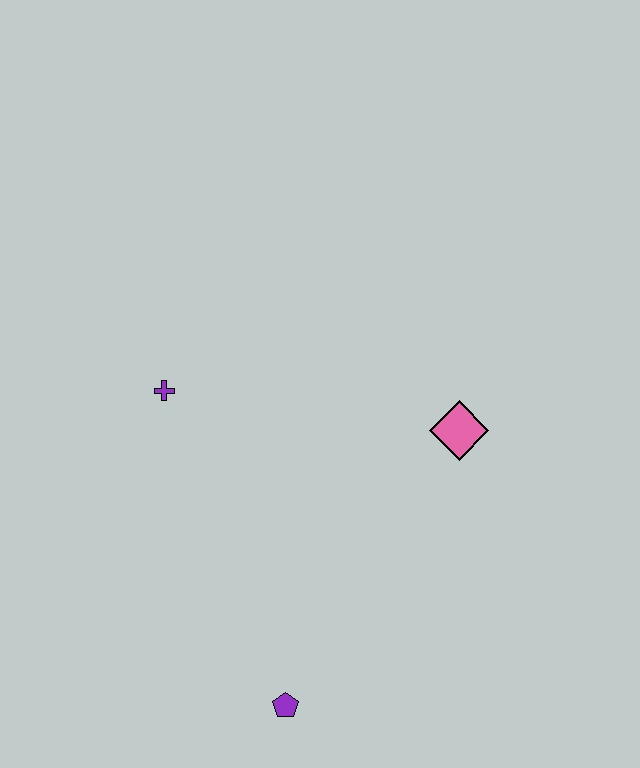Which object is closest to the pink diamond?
The purple cross is closest to the pink diamond.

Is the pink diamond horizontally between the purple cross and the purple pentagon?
No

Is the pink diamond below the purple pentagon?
No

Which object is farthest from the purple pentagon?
The purple cross is farthest from the purple pentagon.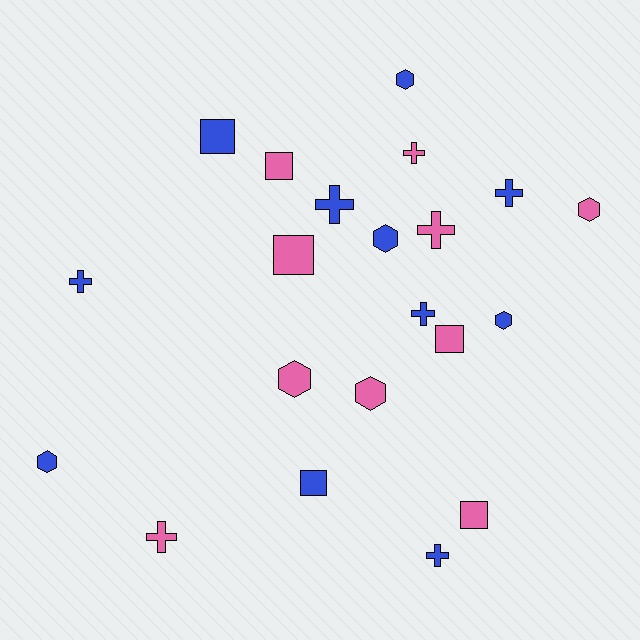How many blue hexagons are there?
There are 4 blue hexagons.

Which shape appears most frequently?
Cross, with 8 objects.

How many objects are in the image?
There are 21 objects.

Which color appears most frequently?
Blue, with 11 objects.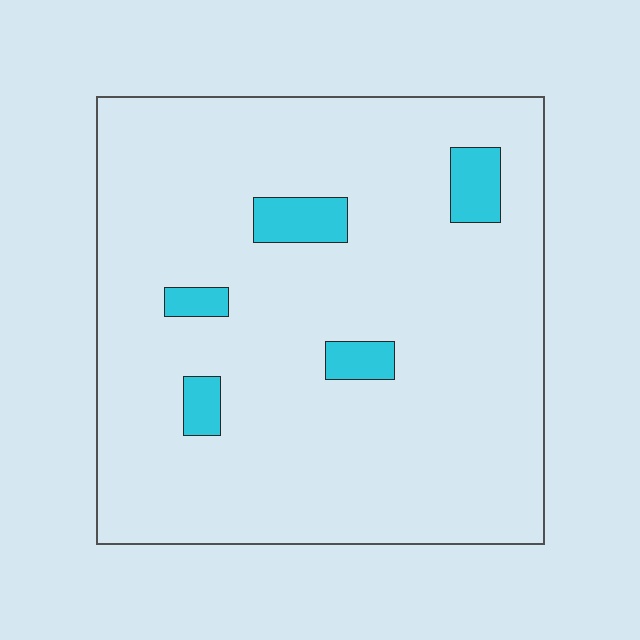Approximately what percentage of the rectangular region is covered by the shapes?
Approximately 10%.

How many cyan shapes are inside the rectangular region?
5.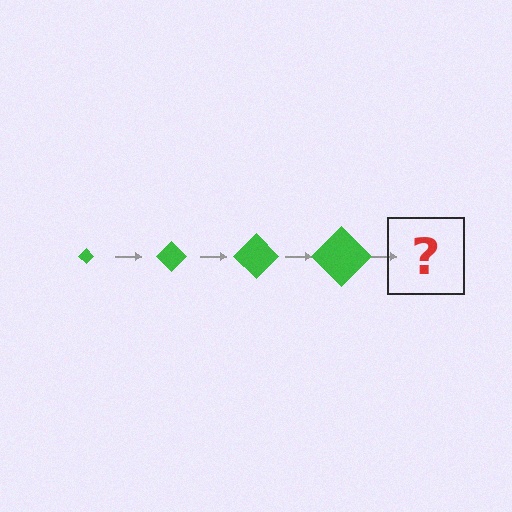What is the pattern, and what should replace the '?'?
The pattern is that the diamond gets progressively larger each step. The '?' should be a green diamond, larger than the previous one.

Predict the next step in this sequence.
The next step is a green diamond, larger than the previous one.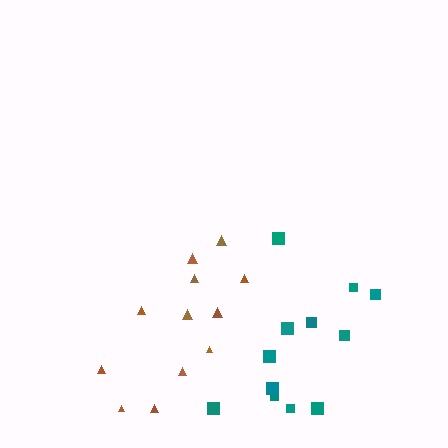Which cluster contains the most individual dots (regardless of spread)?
Brown (12).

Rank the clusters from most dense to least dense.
teal, brown.